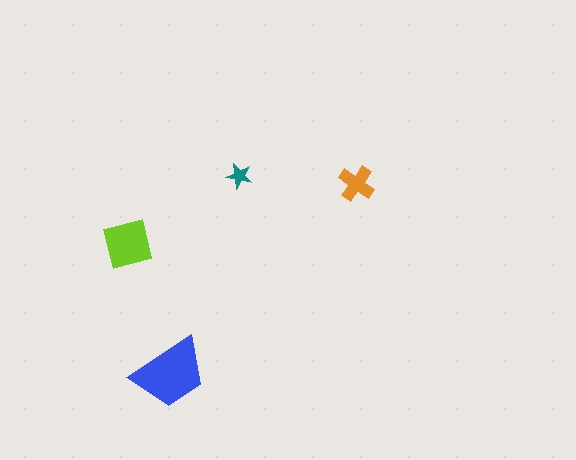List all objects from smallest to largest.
The teal star, the orange cross, the lime square, the blue trapezoid.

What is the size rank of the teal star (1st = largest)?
4th.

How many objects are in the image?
There are 4 objects in the image.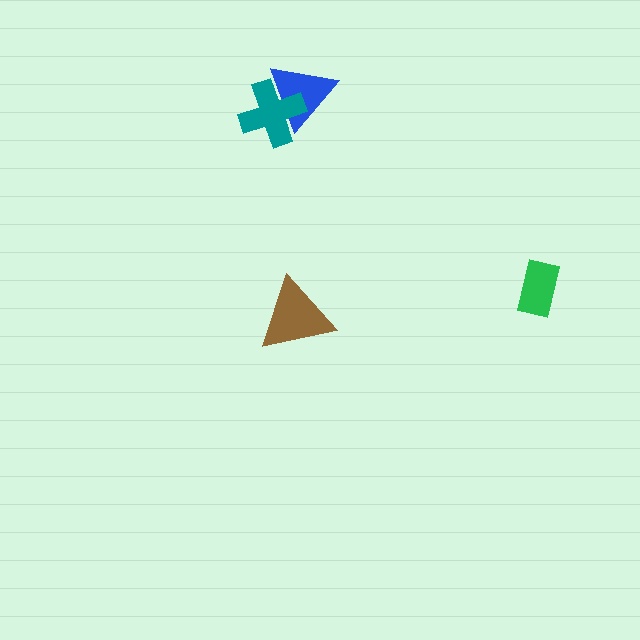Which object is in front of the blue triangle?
The teal cross is in front of the blue triangle.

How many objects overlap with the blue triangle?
1 object overlaps with the blue triangle.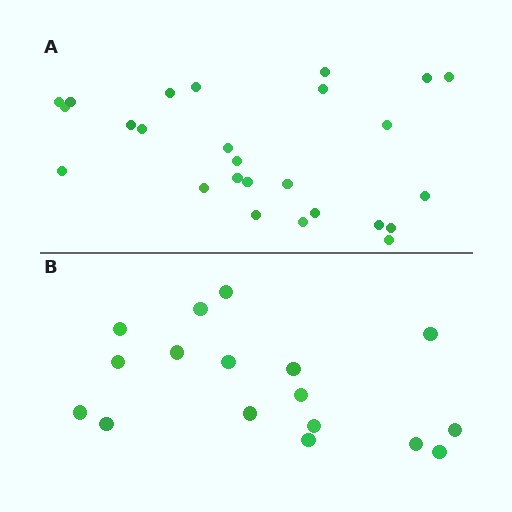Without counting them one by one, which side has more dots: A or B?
Region A (the top region) has more dots.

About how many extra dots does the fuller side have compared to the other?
Region A has roughly 8 or so more dots than region B.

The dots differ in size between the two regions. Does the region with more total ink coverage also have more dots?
No. Region B has more total ink coverage because its dots are larger, but region A actually contains more individual dots. Total area can be misleading — the number of items is what matters here.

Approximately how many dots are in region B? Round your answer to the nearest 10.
About 20 dots. (The exact count is 17, which rounds to 20.)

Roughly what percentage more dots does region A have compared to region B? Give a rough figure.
About 55% more.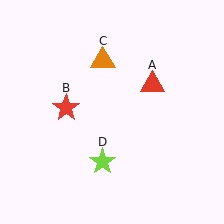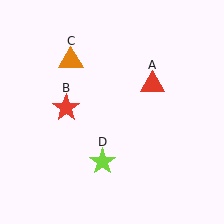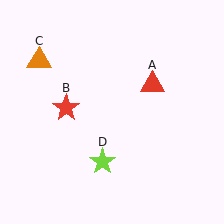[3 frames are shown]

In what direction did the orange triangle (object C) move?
The orange triangle (object C) moved left.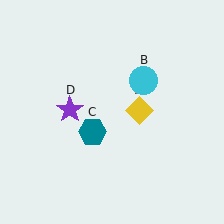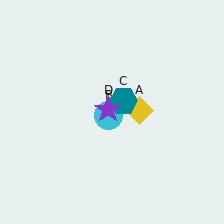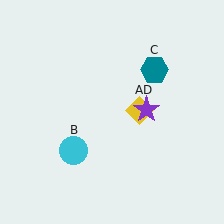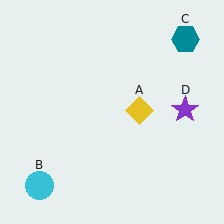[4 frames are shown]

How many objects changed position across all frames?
3 objects changed position: cyan circle (object B), teal hexagon (object C), purple star (object D).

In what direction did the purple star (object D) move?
The purple star (object D) moved right.